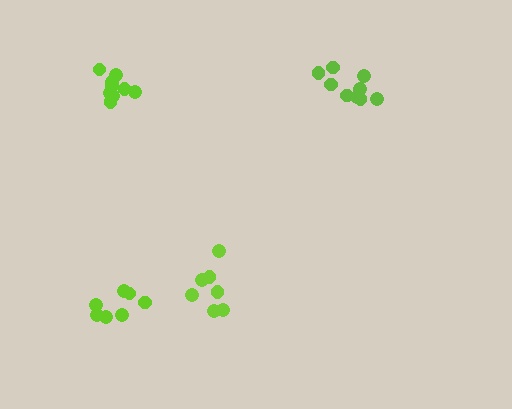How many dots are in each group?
Group 1: 7 dots, Group 2: 9 dots, Group 3: 7 dots, Group 4: 9 dots (32 total).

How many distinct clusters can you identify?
There are 4 distinct clusters.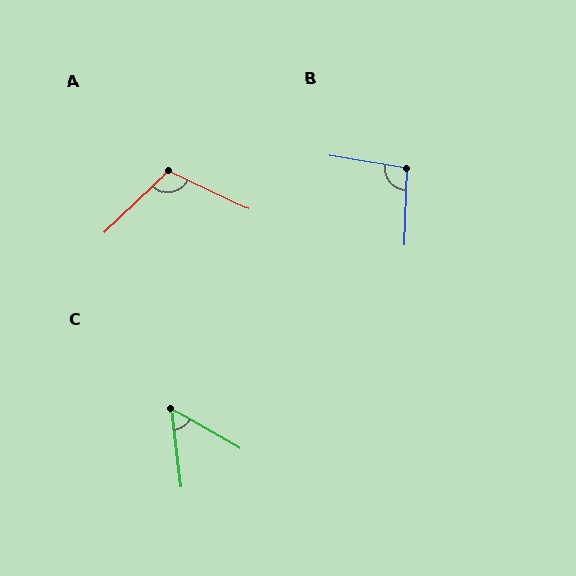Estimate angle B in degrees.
Approximately 98 degrees.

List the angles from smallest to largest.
C (53°), B (98°), A (111°).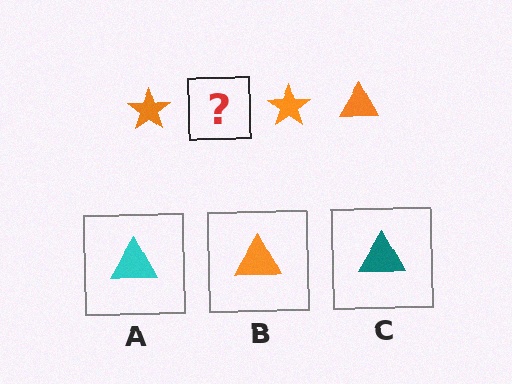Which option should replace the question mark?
Option B.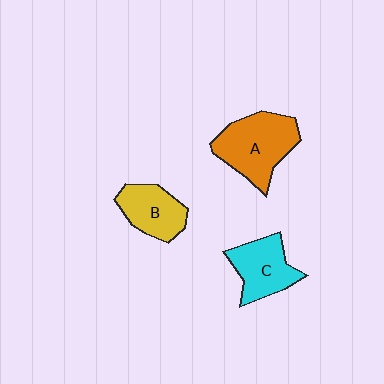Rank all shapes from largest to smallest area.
From largest to smallest: A (orange), C (cyan), B (yellow).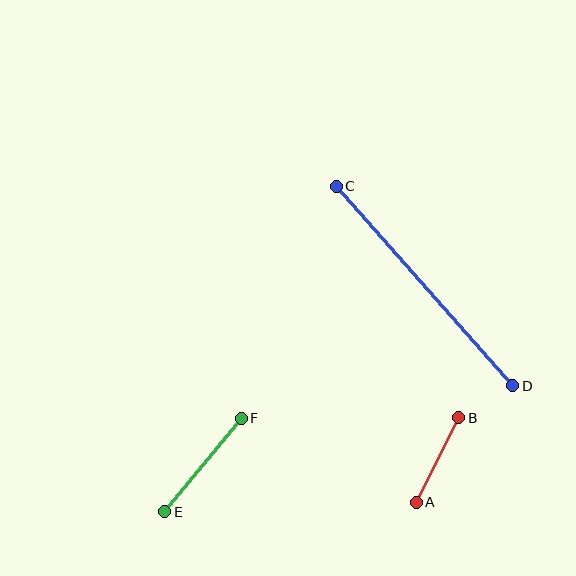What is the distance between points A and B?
The distance is approximately 94 pixels.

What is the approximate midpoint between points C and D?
The midpoint is at approximately (425, 286) pixels.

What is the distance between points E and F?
The distance is approximately 121 pixels.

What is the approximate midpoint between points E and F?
The midpoint is at approximately (203, 465) pixels.